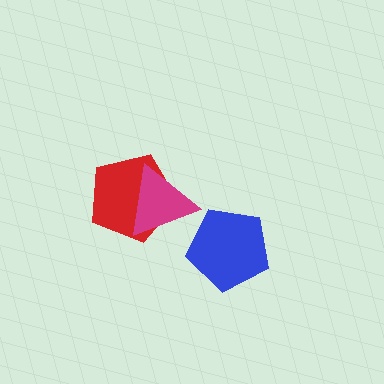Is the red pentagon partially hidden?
Yes, it is partially covered by another shape.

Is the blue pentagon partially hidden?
No, no other shape covers it.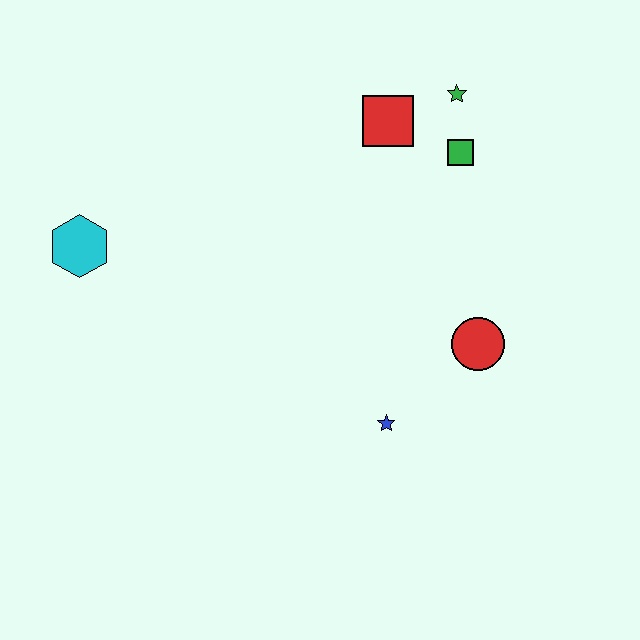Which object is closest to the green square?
The green star is closest to the green square.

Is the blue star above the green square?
No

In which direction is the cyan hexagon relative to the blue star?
The cyan hexagon is to the left of the blue star.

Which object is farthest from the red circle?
The cyan hexagon is farthest from the red circle.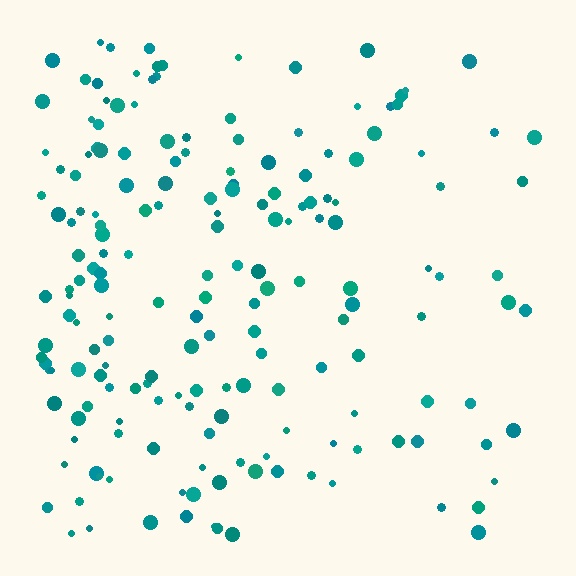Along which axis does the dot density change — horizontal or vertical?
Horizontal.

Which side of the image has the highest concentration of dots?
The left.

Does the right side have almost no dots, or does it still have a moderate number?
Still a moderate number, just noticeably fewer than the left.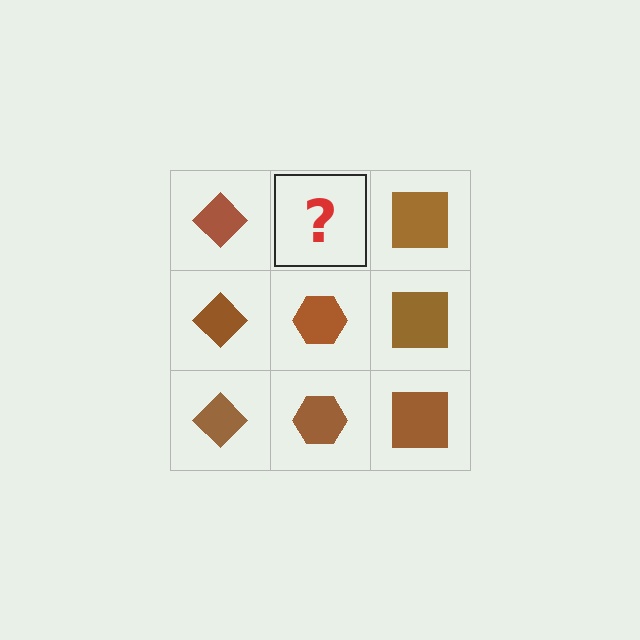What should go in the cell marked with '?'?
The missing cell should contain a brown hexagon.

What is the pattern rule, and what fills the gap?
The rule is that each column has a consistent shape. The gap should be filled with a brown hexagon.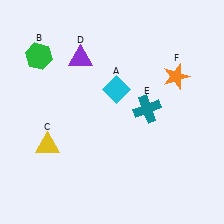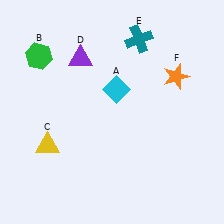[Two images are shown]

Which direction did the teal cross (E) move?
The teal cross (E) moved up.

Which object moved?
The teal cross (E) moved up.